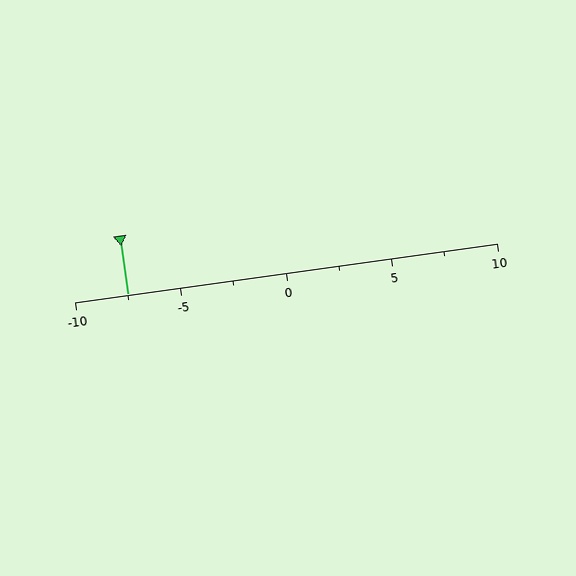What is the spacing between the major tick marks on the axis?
The major ticks are spaced 5 apart.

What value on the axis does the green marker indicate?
The marker indicates approximately -7.5.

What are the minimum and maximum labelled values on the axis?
The axis runs from -10 to 10.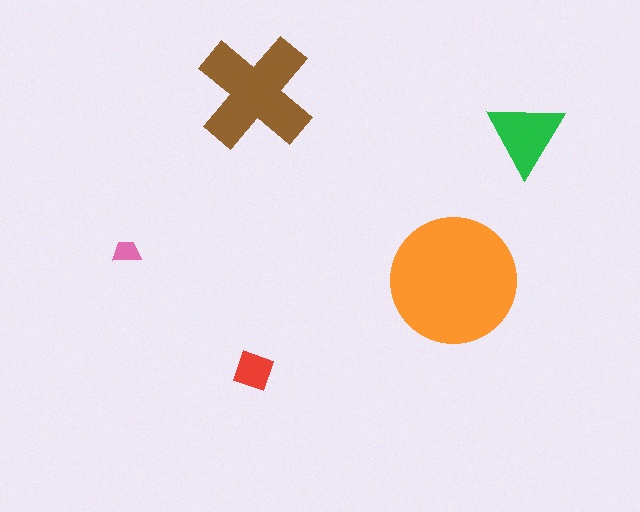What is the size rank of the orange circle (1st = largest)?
1st.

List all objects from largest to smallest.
The orange circle, the brown cross, the green triangle, the red diamond, the pink trapezoid.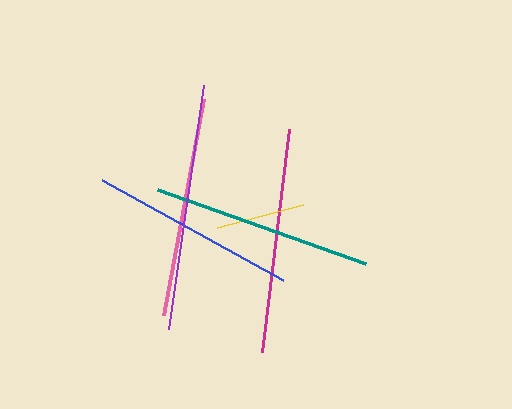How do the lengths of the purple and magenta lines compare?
The purple and magenta lines are approximately the same length.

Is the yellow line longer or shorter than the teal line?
The teal line is longer than the yellow line.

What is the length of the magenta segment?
The magenta segment is approximately 225 pixels long.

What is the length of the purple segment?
The purple segment is approximately 247 pixels long.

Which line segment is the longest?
The purple line is the longest at approximately 247 pixels.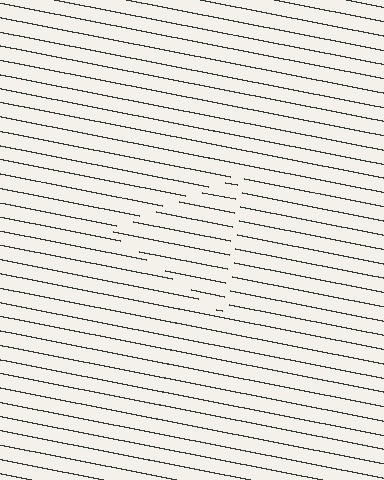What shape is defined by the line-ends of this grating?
An illusory triangle. The interior of the shape contains the same grating, shifted by half a period — the contour is defined by the phase discontinuity where line-ends from the inner and outer gratings abut.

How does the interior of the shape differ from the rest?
The interior of the shape contains the same grating, shifted by half a period — the contour is defined by the phase discontinuity where line-ends from the inner and outer gratings abut.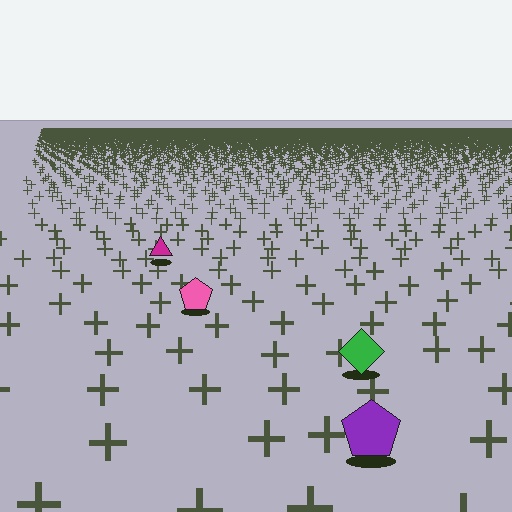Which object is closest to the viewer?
The purple pentagon is closest. The texture marks near it are larger and more spread out.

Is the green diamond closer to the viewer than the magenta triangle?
Yes. The green diamond is closer — you can tell from the texture gradient: the ground texture is coarser near it.